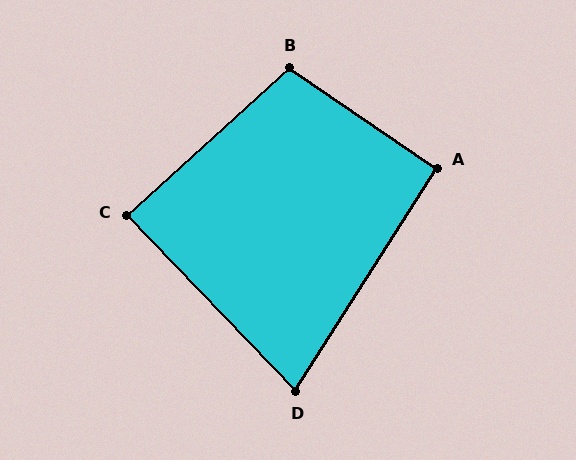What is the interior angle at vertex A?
Approximately 92 degrees (approximately right).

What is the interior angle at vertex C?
Approximately 88 degrees (approximately right).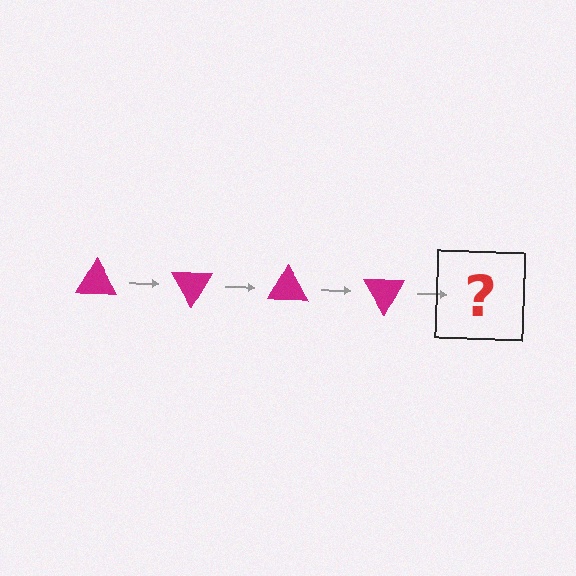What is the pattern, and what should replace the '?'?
The pattern is that the triangle rotates 60 degrees each step. The '?' should be a magenta triangle rotated 240 degrees.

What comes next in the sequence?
The next element should be a magenta triangle rotated 240 degrees.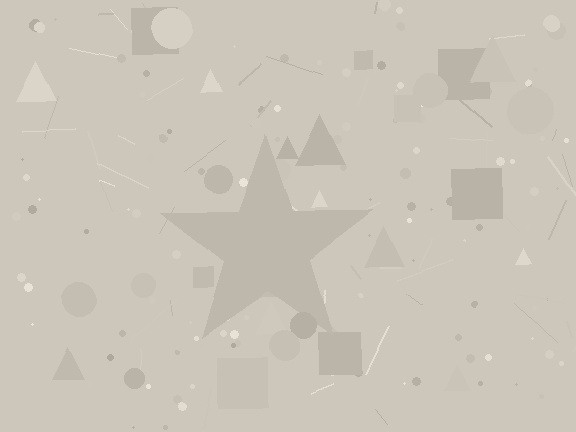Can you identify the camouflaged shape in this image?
The camouflaged shape is a star.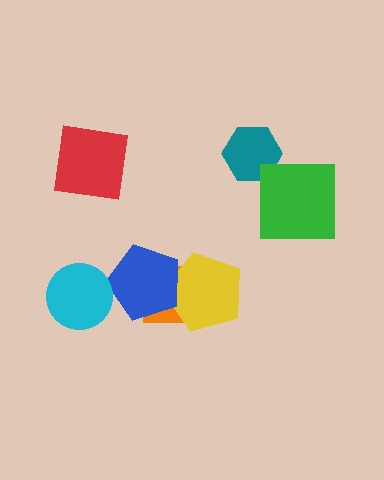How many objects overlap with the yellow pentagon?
2 objects overlap with the yellow pentagon.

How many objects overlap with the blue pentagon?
2 objects overlap with the blue pentagon.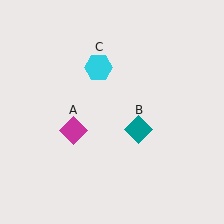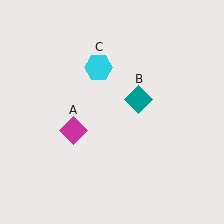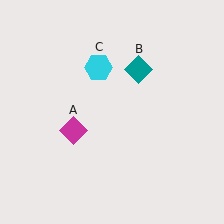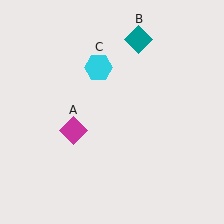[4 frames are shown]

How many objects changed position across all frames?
1 object changed position: teal diamond (object B).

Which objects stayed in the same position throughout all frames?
Magenta diamond (object A) and cyan hexagon (object C) remained stationary.